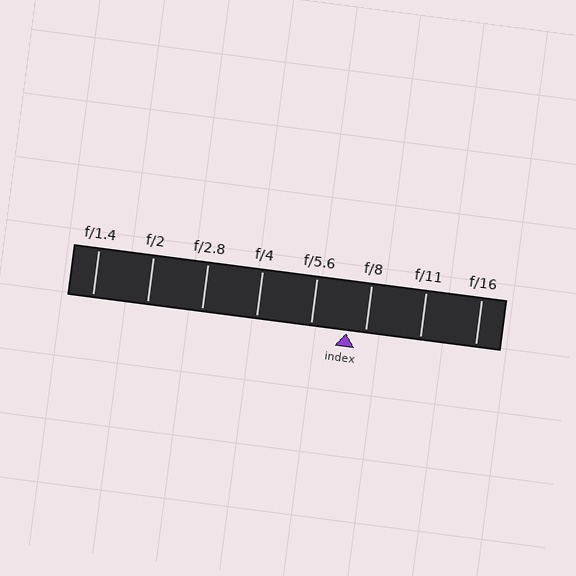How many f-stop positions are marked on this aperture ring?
There are 8 f-stop positions marked.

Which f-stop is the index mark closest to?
The index mark is closest to f/8.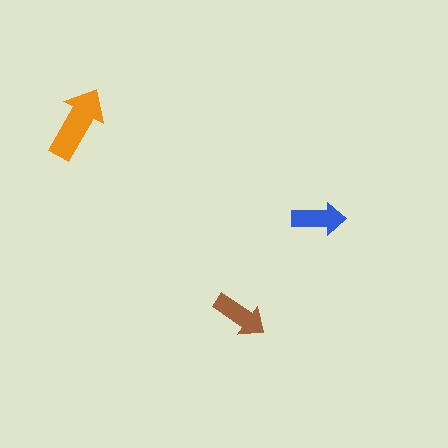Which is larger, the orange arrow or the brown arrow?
The orange one.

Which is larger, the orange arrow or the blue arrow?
The orange one.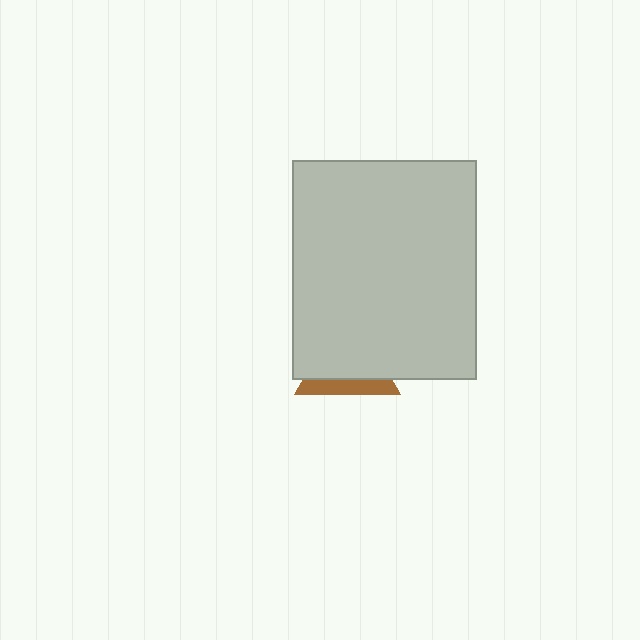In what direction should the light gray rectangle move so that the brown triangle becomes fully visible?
The light gray rectangle should move up. That is the shortest direction to clear the overlap and leave the brown triangle fully visible.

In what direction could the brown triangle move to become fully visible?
The brown triangle could move down. That would shift it out from behind the light gray rectangle entirely.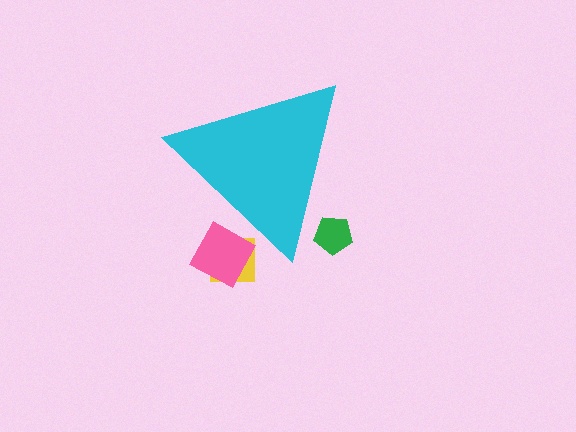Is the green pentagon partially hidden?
Yes, the green pentagon is partially hidden behind the cyan triangle.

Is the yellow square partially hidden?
Yes, the yellow square is partially hidden behind the cyan triangle.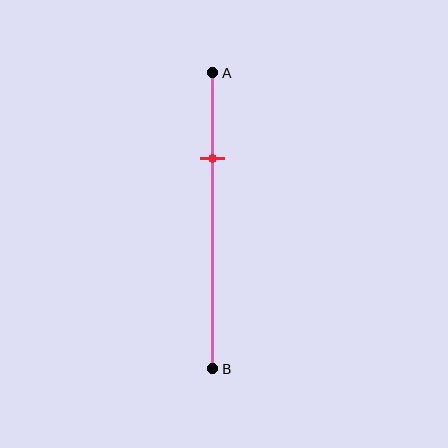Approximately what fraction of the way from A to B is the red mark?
The red mark is approximately 30% of the way from A to B.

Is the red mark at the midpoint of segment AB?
No, the mark is at about 30% from A, not at the 50% midpoint.